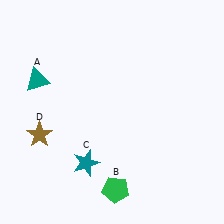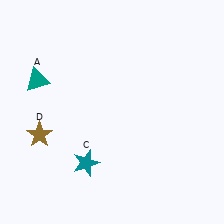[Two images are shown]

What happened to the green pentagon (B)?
The green pentagon (B) was removed in Image 2. It was in the bottom-right area of Image 1.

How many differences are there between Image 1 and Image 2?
There is 1 difference between the two images.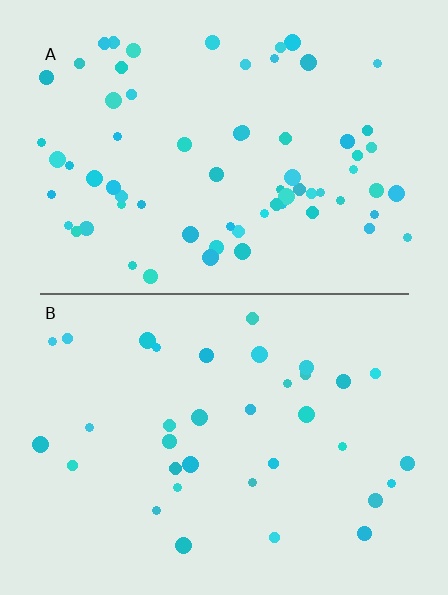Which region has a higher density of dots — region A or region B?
A (the top).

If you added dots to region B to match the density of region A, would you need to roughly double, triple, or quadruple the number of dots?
Approximately double.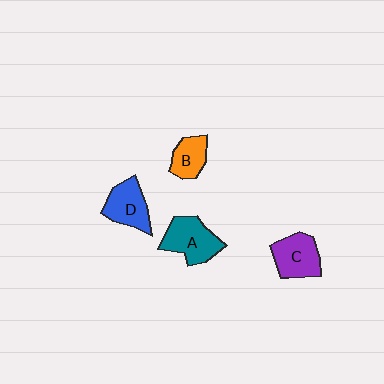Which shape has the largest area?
Shape A (teal).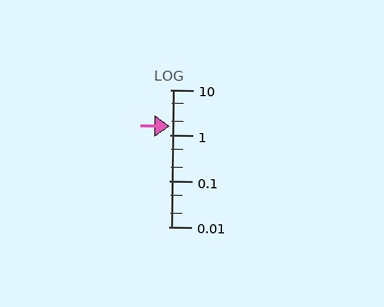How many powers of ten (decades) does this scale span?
The scale spans 3 decades, from 0.01 to 10.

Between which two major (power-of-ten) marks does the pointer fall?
The pointer is between 1 and 10.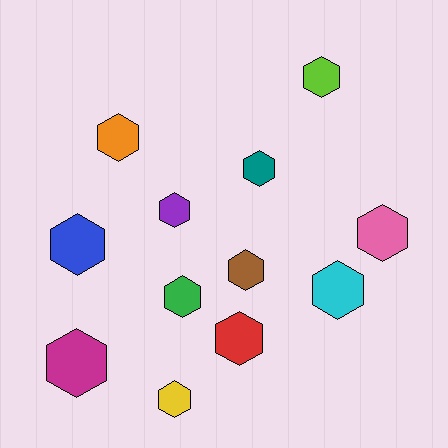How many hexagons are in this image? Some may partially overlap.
There are 12 hexagons.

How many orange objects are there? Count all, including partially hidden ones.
There is 1 orange object.